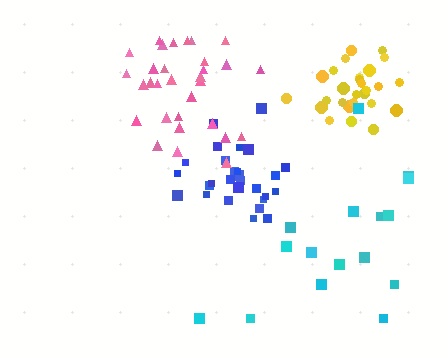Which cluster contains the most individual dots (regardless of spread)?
Pink (31).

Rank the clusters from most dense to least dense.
yellow, blue, pink, cyan.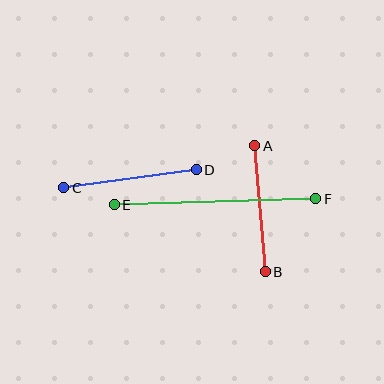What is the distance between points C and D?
The distance is approximately 134 pixels.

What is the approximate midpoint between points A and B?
The midpoint is at approximately (260, 209) pixels.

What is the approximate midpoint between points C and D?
The midpoint is at approximately (130, 179) pixels.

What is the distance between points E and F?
The distance is approximately 201 pixels.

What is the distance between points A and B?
The distance is approximately 126 pixels.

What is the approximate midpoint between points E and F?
The midpoint is at approximately (215, 202) pixels.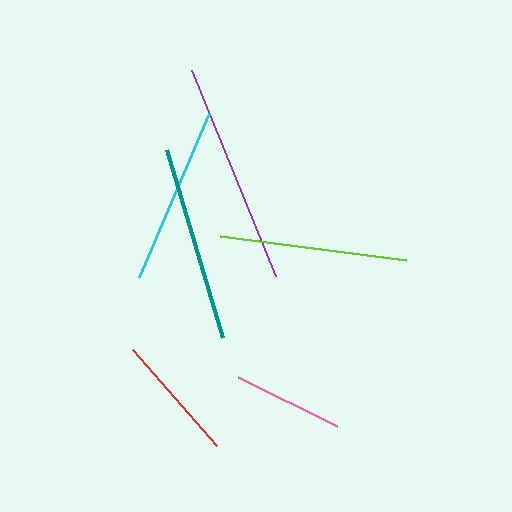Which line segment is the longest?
The purple line is the longest at approximately 222 pixels.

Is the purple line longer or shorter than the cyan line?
The purple line is longer than the cyan line.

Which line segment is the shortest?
The pink line is the shortest at approximately 110 pixels.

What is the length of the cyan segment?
The cyan segment is approximately 178 pixels long.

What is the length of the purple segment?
The purple segment is approximately 222 pixels long.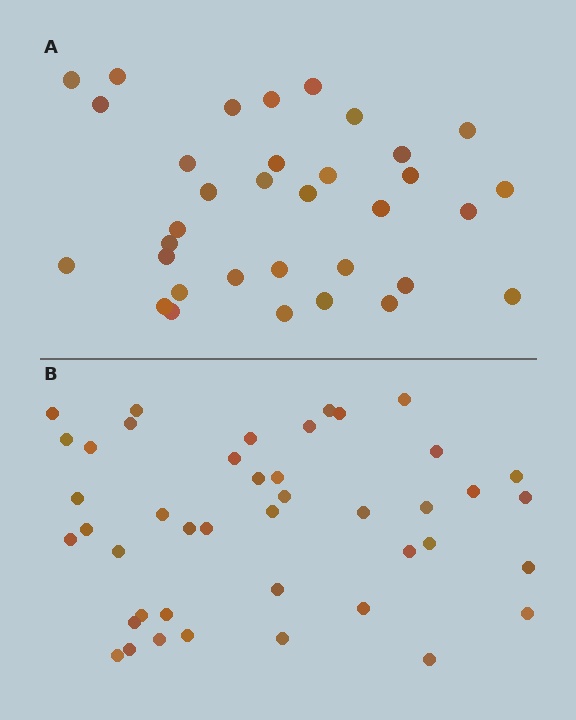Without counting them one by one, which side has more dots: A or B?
Region B (the bottom region) has more dots.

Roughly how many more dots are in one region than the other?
Region B has roughly 8 or so more dots than region A.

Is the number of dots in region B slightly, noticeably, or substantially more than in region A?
Region B has noticeably more, but not dramatically so. The ratio is roughly 1.3 to 1.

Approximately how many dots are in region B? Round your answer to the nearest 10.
About 40 dots. (The exact count is 43, which rounds to 40.)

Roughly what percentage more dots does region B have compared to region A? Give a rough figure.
About 25% more.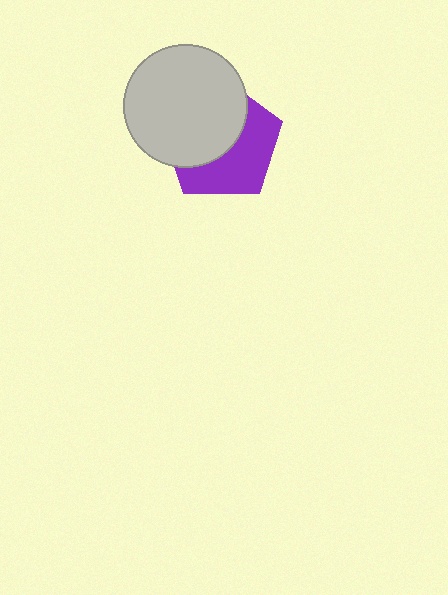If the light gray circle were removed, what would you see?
You would see the complete purple pentagon.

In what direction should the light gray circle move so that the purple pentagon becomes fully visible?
The light gray circle should move toward the upper-left. That is the shortest direction to clear the overlap and leave the purple pentagon fully visible.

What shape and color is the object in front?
The object in front is a light gray circle.